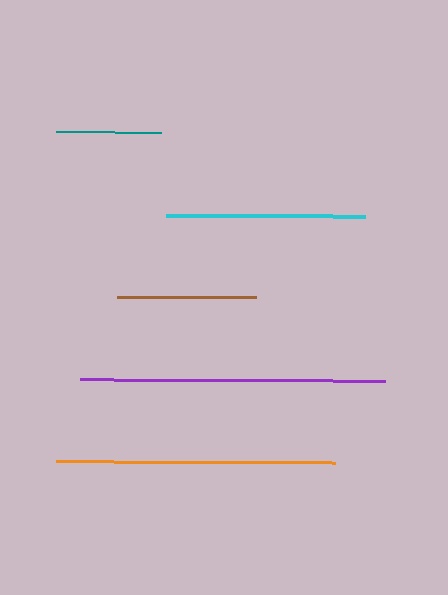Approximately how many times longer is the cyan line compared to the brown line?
The cyan line is approximately 1.4 times the length of the brown line.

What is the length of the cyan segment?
The cyan segment is approximately 200 pixels long.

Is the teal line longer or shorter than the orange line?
The orange line is longer than the teal line.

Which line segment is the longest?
The purple line is the longest at approximately 306 pixels.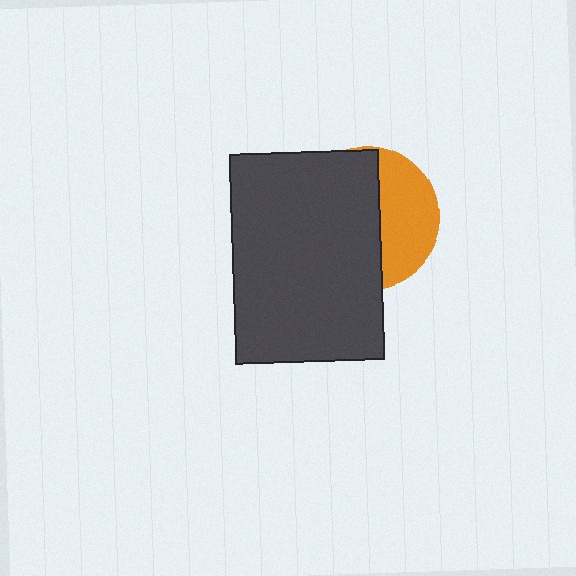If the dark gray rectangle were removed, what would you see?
You would see the complete orange circle.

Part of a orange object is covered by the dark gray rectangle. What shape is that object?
It is a circle.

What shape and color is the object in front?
The object in front is a dark gray rectangle.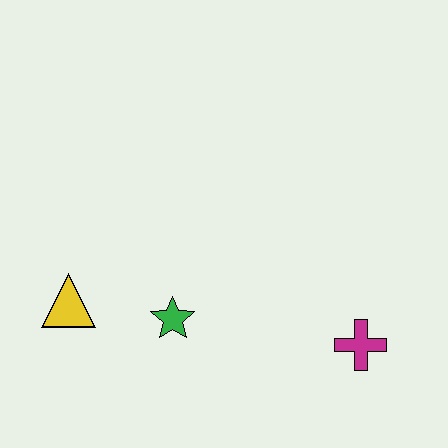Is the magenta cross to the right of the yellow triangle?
Yes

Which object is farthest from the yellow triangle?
The magenta cross is farthest from the yellow triangle.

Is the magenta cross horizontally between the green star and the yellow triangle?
No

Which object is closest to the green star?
The yellow triangle is closest to the green star.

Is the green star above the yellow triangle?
No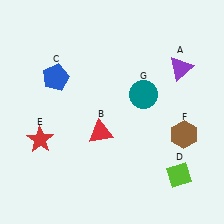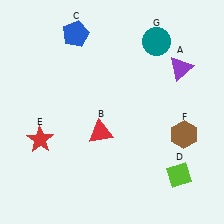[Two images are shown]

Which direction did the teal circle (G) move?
The teal circle (G) moved up.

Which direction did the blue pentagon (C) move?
The blue pentagon (C) moved up.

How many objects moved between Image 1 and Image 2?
2 objects moved between the two images.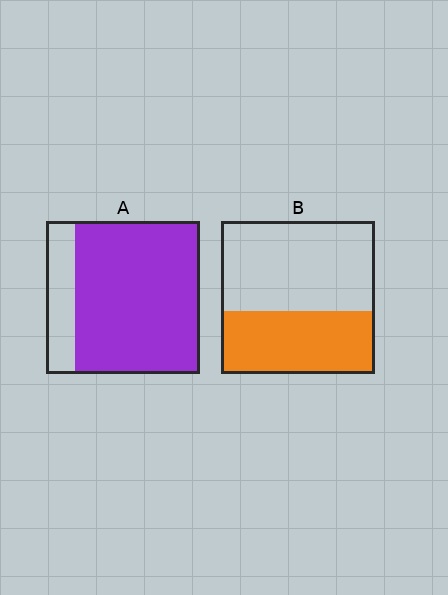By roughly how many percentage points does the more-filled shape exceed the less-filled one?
By roughly 40 percentage points (A over B).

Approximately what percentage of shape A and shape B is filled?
A is approximately 80% and B is approximately 40%.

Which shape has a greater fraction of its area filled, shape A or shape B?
Shape A.